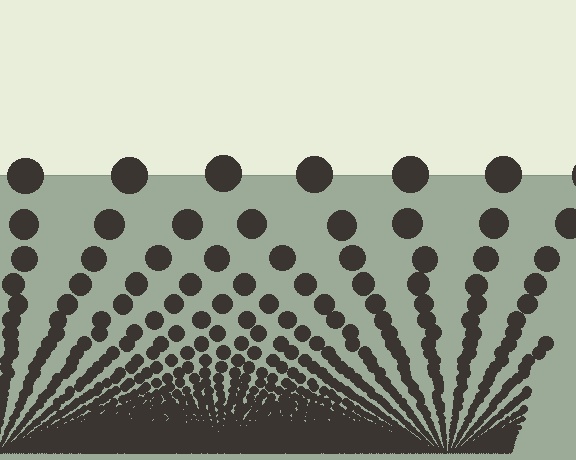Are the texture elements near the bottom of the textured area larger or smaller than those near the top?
Smaller. The gradient is inverted — elements near the bottom are smaller and denser.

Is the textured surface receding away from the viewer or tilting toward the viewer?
The surface appears to tilt toward the viewer. Texture elements get larger and sparser toward the top.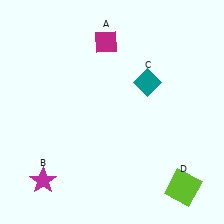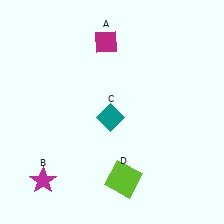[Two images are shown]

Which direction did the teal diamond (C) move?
The teal diamond (C) moved left.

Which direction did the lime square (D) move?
The lime square (D) moved left.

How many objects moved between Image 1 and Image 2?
2 objects moved between the two images.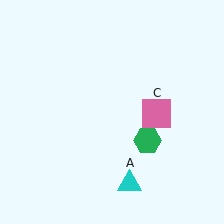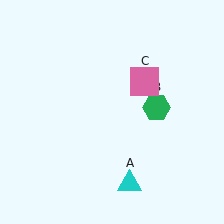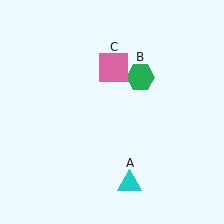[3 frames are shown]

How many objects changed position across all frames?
2 objects changed position: green hexagon (object B), pink square (object C).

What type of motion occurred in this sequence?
The green hexagon (object B), pink square (object C) rotated counterclockwise around the center of the scene.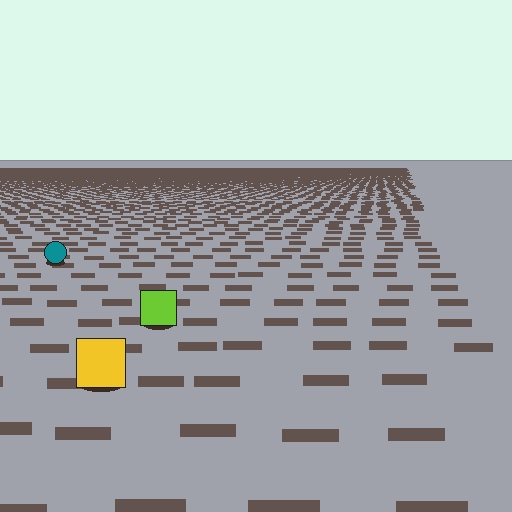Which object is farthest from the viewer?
The teal circle is farthest from the viewer. It appears smaller and the ground texture around it is denser.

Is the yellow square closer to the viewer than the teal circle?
Yes. The yellow square is closer — you can tell from the texture gradient: the ground texture is coarser near it.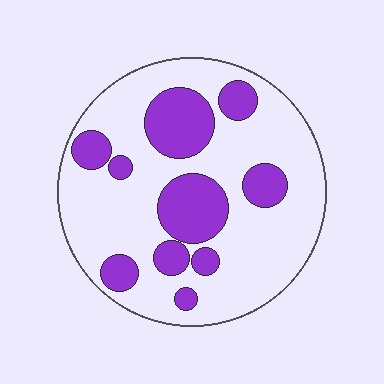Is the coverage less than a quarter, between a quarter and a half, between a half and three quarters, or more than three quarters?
Between a quarter and a half.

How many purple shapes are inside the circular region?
10.